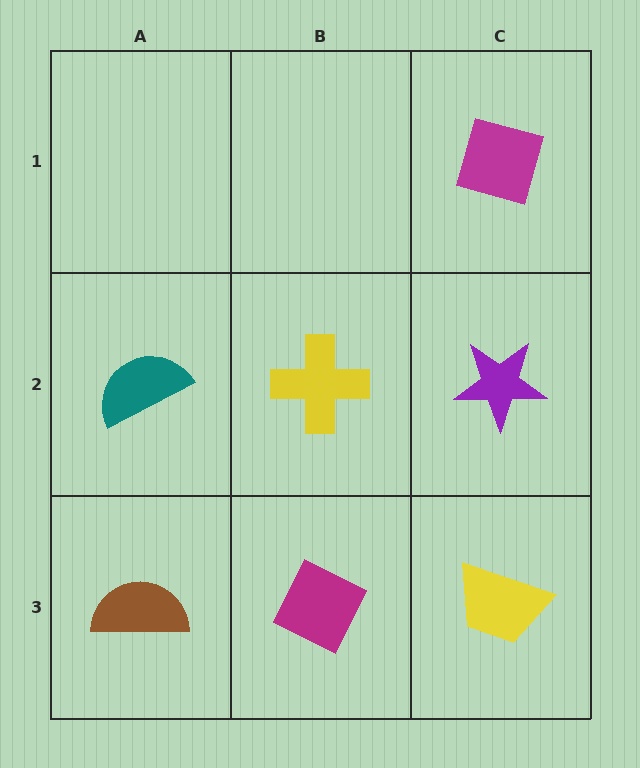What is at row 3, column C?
A yellow trapezoid.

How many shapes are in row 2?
3 shapes.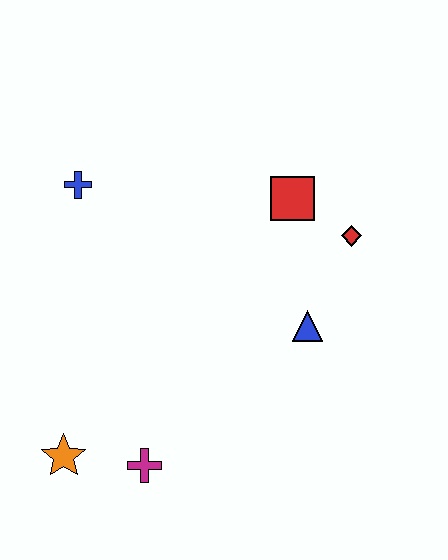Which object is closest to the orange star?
The magenta cross is closest to the orange star.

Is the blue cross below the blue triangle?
No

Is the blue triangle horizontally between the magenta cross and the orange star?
No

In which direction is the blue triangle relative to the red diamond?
The blue triangle is below the red diamond.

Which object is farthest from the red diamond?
The orange star is farthest from the red diamond.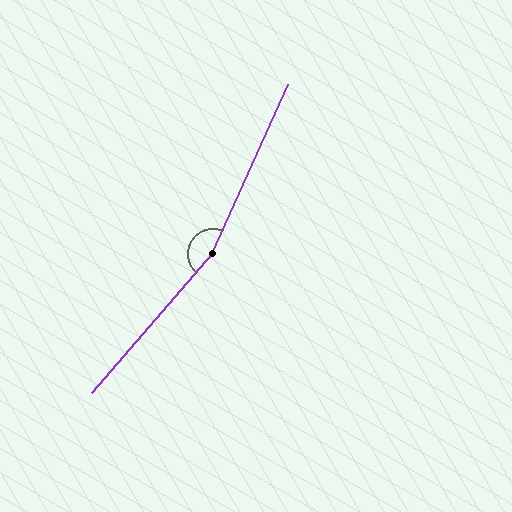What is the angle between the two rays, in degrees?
Approximately 163 degrees.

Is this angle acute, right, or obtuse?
It is obtuse.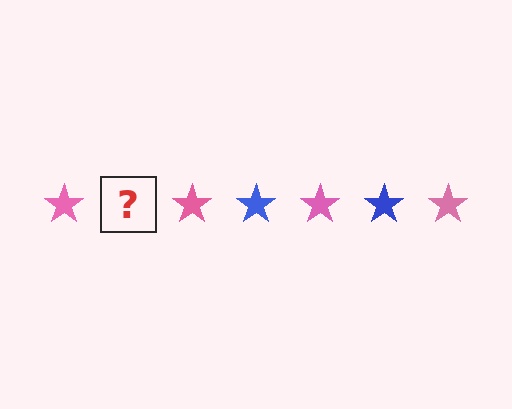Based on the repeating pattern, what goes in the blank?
The blank should be a blue star.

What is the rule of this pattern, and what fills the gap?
The rule is that the pattern cycles through pink, blue stars. The gap should be filled with a blue star.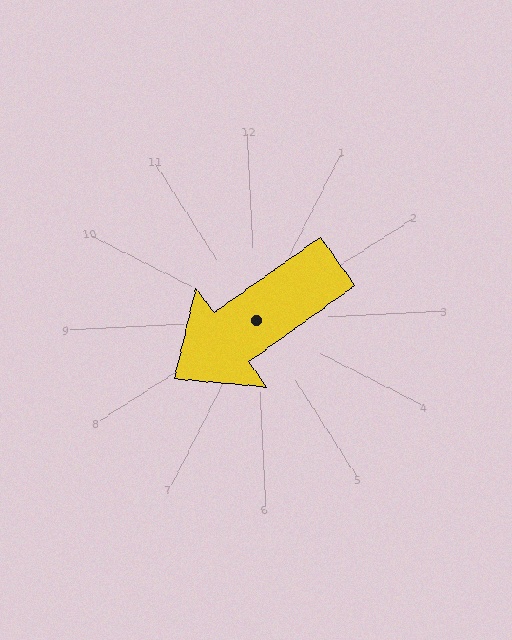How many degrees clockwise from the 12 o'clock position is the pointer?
Approximately 237 degrees.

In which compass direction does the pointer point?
Southwest.